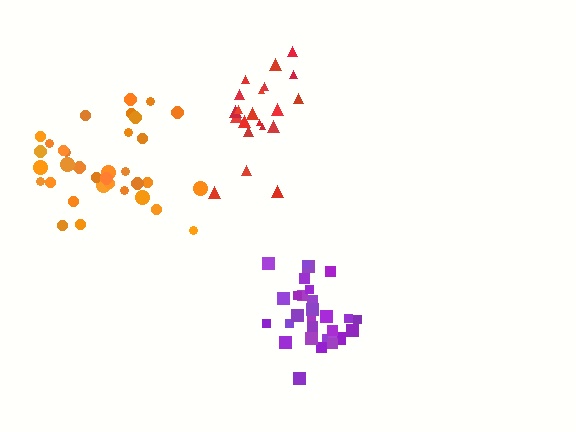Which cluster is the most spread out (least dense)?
Orange.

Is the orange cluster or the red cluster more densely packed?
Red.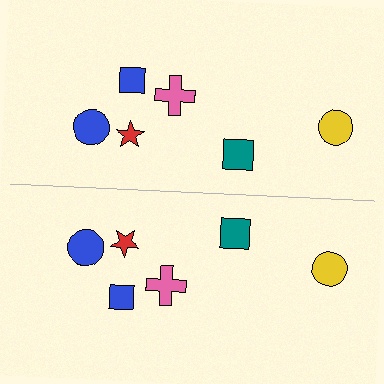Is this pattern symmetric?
Yes, this pattern has bilateral (reflection) symmetry.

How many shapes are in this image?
There are 12 shapes in this image.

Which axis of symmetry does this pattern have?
The pattern has a horizontal axis of symmetry running through the center of the image.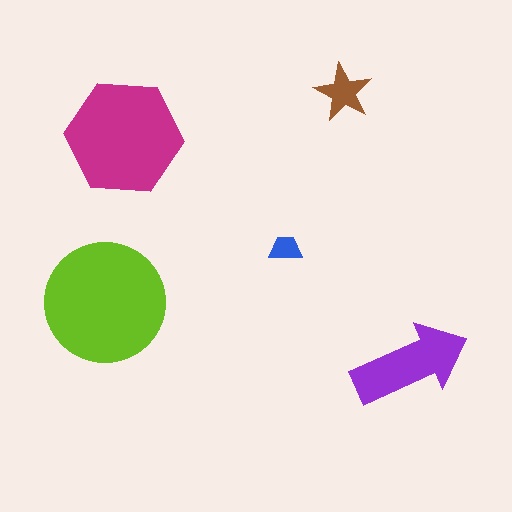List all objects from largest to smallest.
The lime circle, the magenta hexagon, the purple arrow, the brown star, the blue trapezoid.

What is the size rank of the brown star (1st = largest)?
4th.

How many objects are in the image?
There are 5 objects in the image.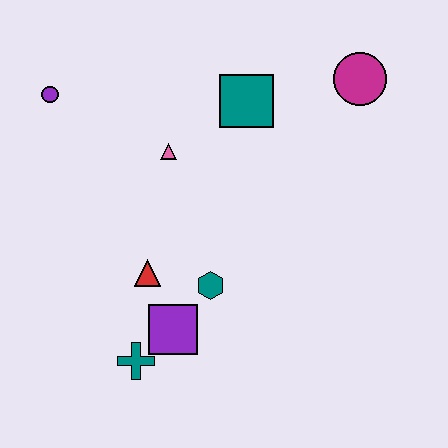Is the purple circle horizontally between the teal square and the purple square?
No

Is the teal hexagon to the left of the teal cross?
No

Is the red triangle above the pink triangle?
No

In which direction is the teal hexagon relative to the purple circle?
The teal hexagon is below the purple circle.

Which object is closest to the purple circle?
The pink triangle is closest to the purple circle.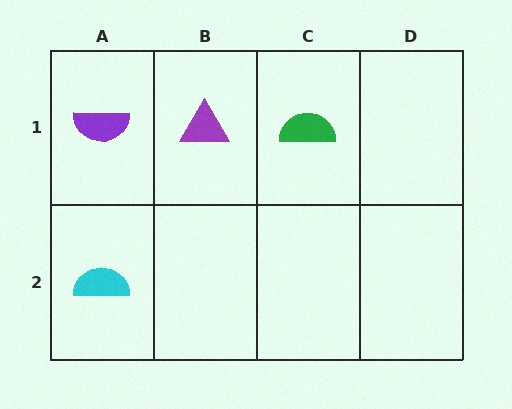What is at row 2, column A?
A cyan semicircle.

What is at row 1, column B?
A purple triangle.